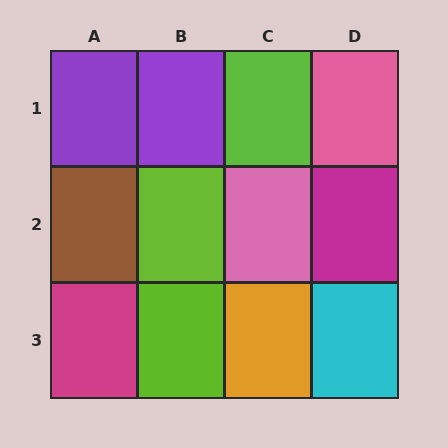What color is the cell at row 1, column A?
Purple.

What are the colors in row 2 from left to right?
Brown, lime, pink, magenta.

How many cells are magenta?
2 cells are magenta.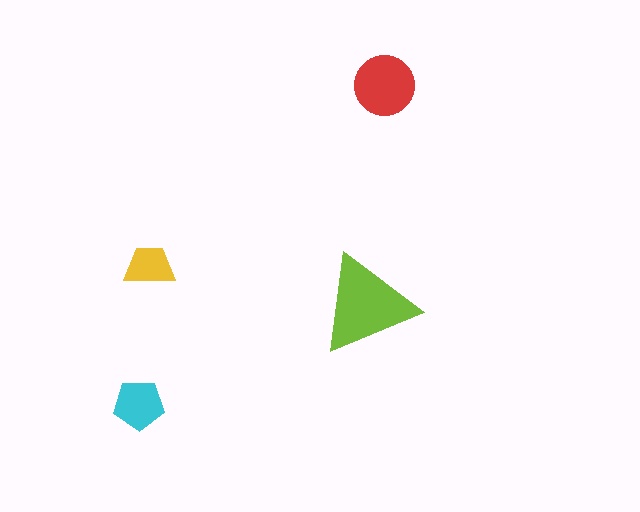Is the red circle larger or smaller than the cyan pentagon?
Larger.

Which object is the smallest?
The yellow trapezoid.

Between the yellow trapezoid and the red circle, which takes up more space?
The red circle.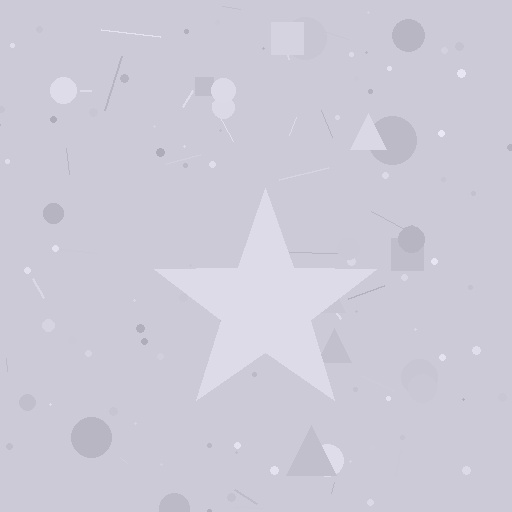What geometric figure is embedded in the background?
A star is embedded in the background.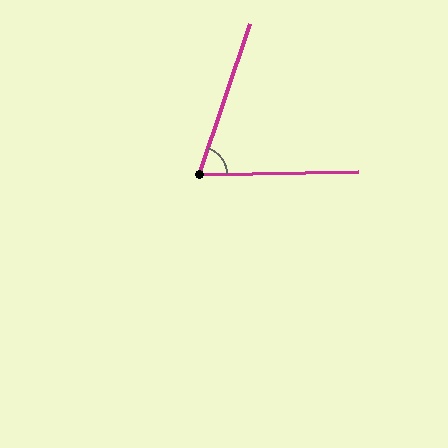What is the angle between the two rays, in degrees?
Approximately 71 degrees.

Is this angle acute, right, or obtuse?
It is acute.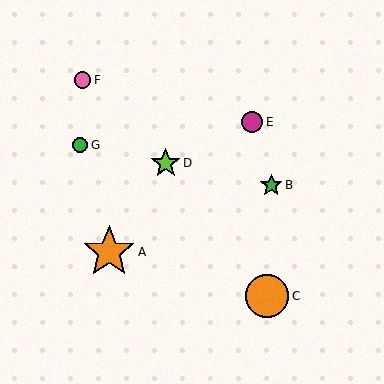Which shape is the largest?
The orange star (labeled A) is the largest.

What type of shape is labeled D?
Shape D is a lime star.